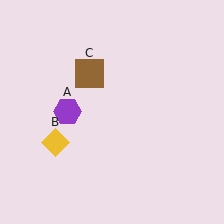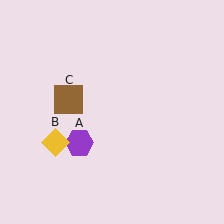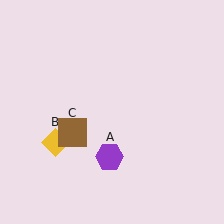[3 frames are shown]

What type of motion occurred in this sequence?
The purple hexagon (object A), brown square (object C) rotated counterclockwise around the center of the scene.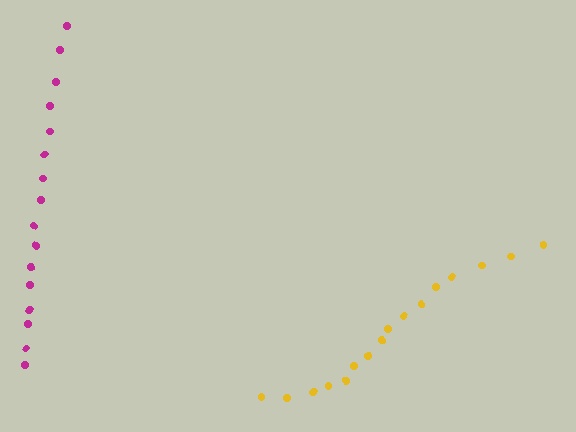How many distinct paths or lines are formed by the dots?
There are 2 distinct paths.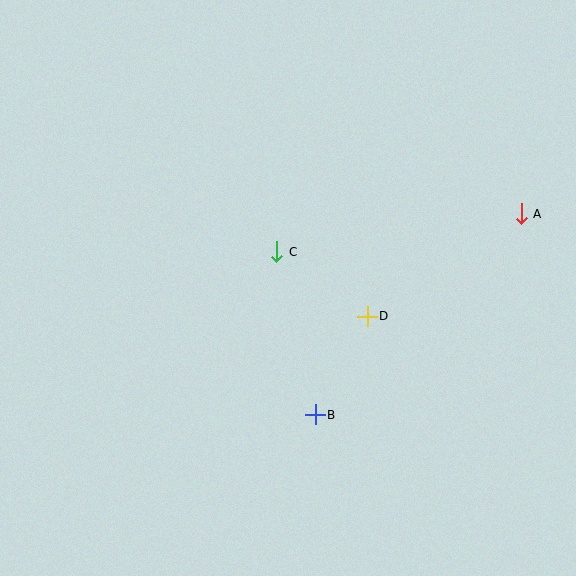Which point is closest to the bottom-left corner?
Point B is closest to the bottom-left corner.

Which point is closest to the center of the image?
Point C at (277, 252) is closest to the center.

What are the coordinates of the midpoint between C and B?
The midpoint between C and B is at (296, 333).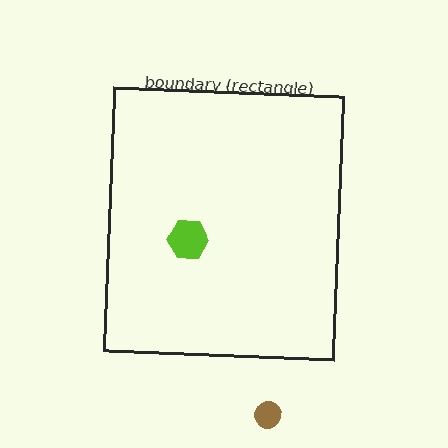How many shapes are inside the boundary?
1 inside, 1 outside.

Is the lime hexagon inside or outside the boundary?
Inside.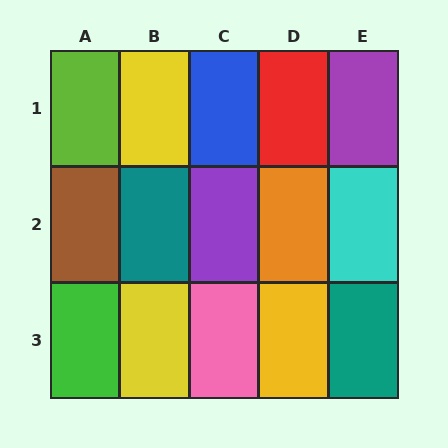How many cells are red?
1 cell is red.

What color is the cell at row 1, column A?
Lime.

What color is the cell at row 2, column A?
Brown.